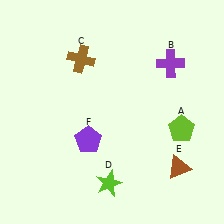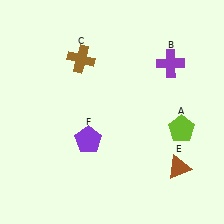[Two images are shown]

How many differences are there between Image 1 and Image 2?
There is 1 difference between the two images.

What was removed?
The lime star (D) was removed in Image 2.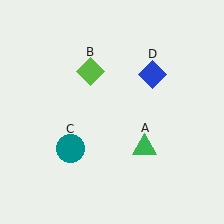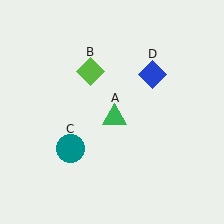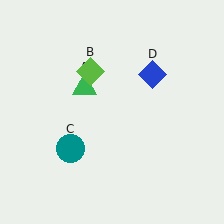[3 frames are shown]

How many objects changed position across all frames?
1 object changed position: green triangle (object A).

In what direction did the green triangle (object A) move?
The green triangle (object A) moved up and to the left.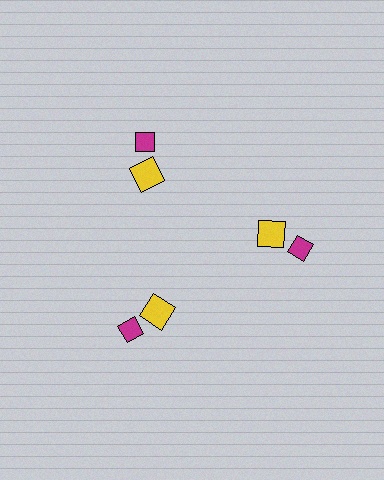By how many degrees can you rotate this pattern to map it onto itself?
The pattern maps onto itself every 120 degrees of rotation.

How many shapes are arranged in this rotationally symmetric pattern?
There are 6 shapes, arranged in 3 groups of 2.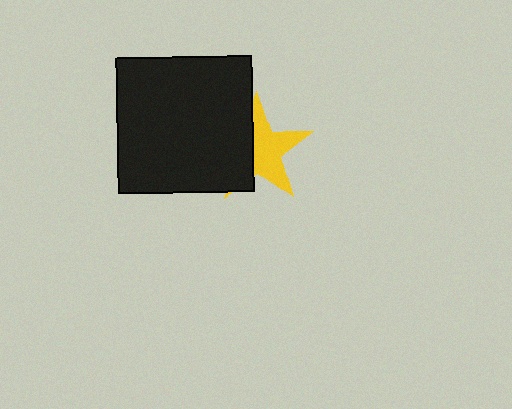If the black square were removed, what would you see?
You would see the complete yellow star.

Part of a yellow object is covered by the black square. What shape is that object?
It is a star.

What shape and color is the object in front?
The object in front is a black square.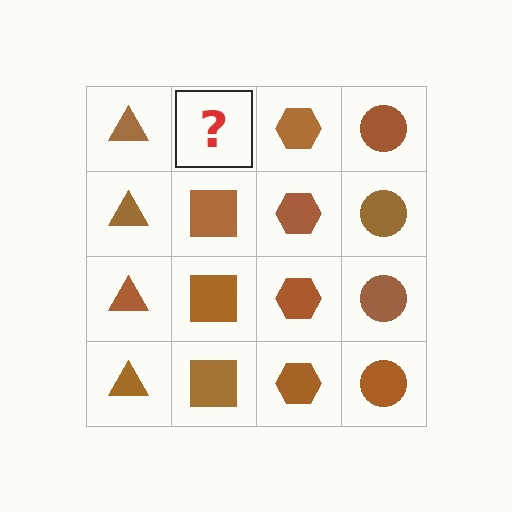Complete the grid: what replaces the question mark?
The question mark should be replaced with a brown square.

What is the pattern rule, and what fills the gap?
The rule is that each column has a consistent shape. The gap should be filled with a brown square.